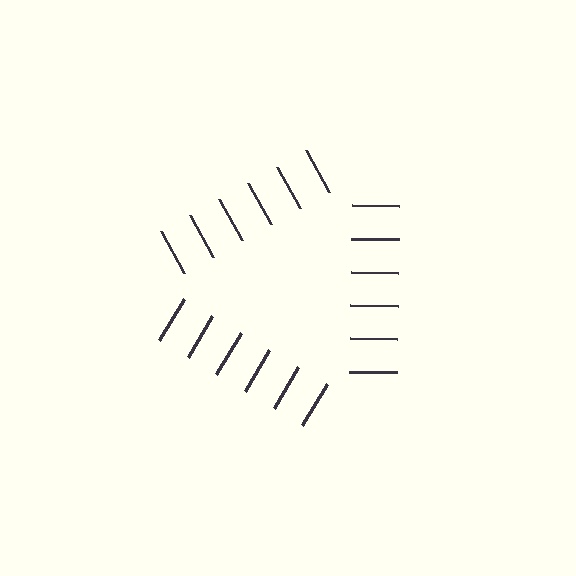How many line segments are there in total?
18 — 6 along each of the 3 edges.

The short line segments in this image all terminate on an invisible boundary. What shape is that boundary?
An illusory triangle — the line segments terminate on its edges but no continuous stroke is drawn.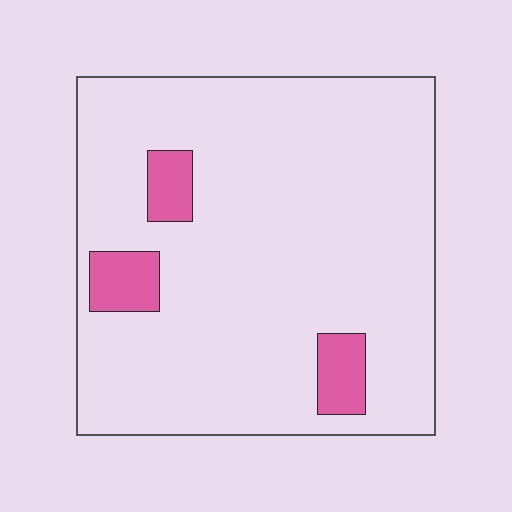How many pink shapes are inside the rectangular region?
3.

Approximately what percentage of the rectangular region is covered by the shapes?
Approximately 10%.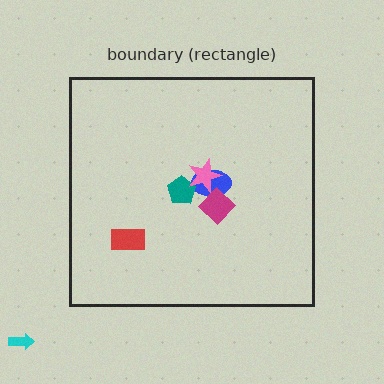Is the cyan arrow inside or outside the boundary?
Outside.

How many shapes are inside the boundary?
5 inside, 1 outside.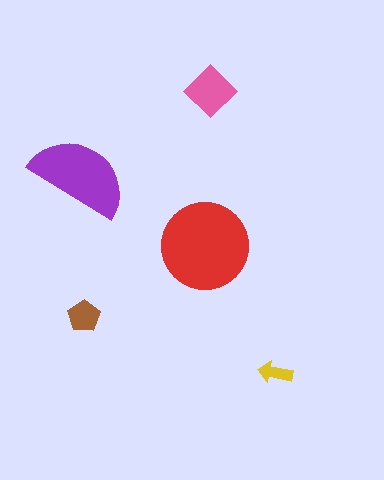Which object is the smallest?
The yellow arrow.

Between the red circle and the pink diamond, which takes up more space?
The red circle.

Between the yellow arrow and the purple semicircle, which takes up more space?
The purple semicircle.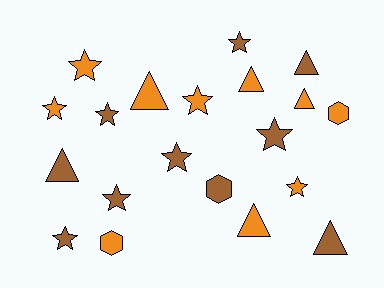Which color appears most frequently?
Orange, with 10 objects.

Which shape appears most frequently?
Star, with 10 objects.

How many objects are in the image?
There are 20 objects.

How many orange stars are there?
There are 4 orange stars.